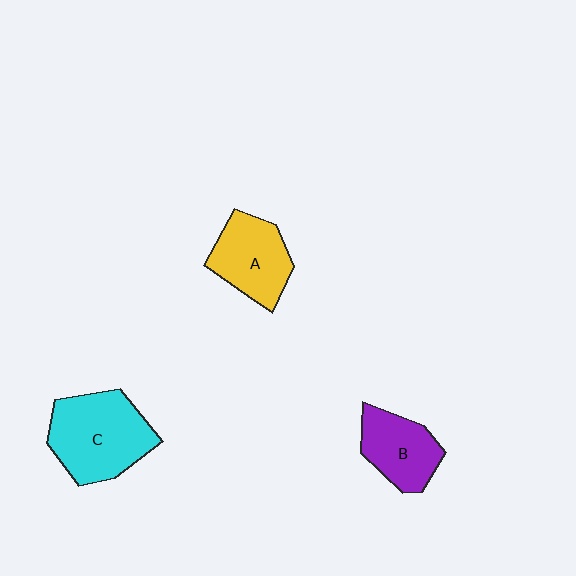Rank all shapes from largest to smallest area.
From largest to smallest: C (cyan), A (yellow), B (purple).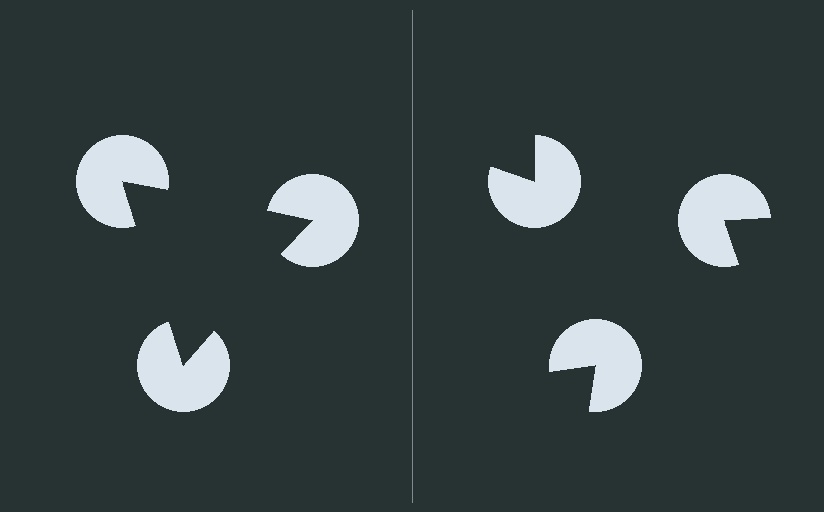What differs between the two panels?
The pac-man discs are positioned identically on both sides; only the wedge orientations differ. On the left they align to a triangle; on the right they are misaligned.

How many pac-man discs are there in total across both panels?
6 — 3 on each side.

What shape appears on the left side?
An illusory triangle.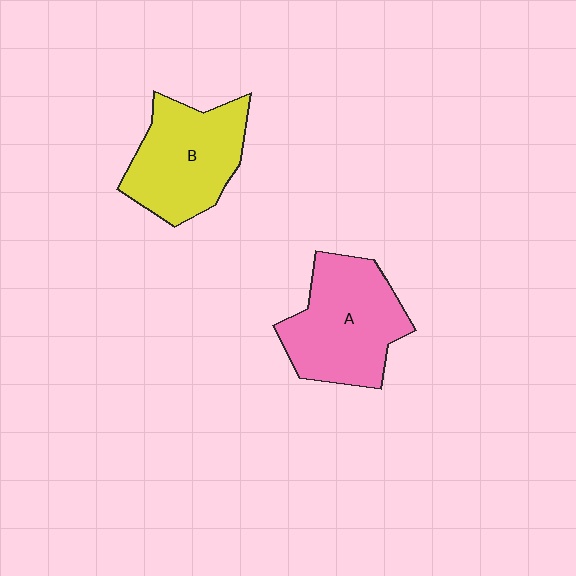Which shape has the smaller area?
Shape B (yellow).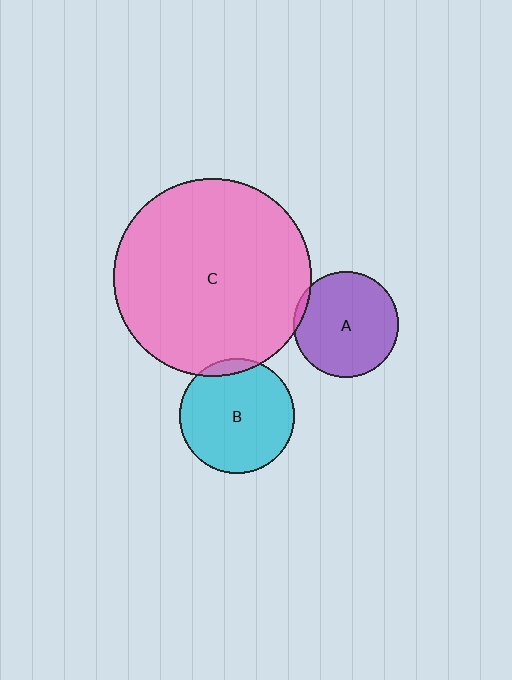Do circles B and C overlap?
Yes.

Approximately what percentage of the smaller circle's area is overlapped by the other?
Approximately 5%.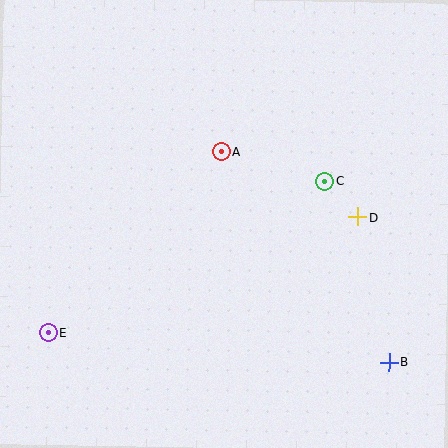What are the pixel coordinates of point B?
Point B is at (389, 362).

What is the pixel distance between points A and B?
The distance between A and B is 269 pixels.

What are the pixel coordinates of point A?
Point A is at (221, 151).